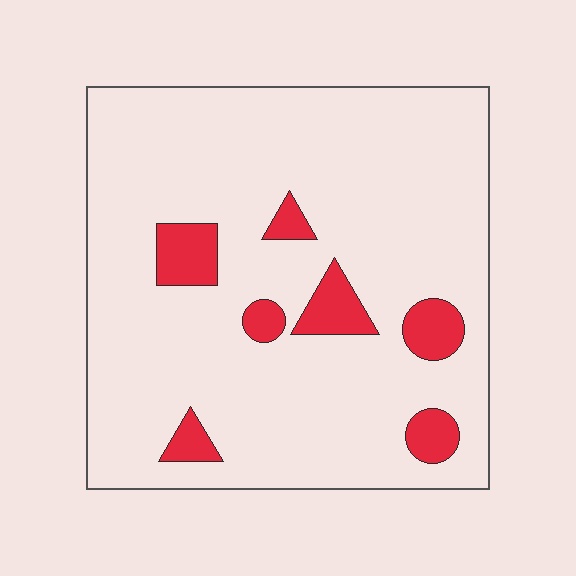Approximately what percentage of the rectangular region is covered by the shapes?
Approximately 10%.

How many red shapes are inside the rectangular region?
7.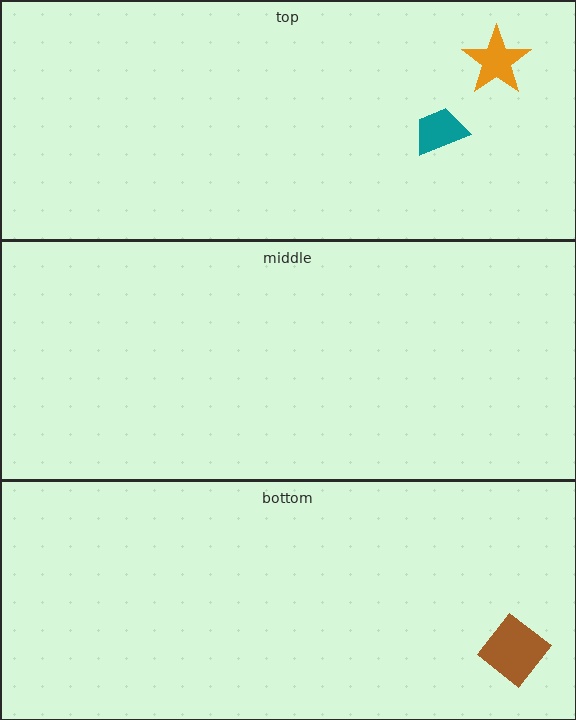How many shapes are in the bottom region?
1.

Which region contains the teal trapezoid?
The top region.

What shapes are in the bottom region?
The brown diamond.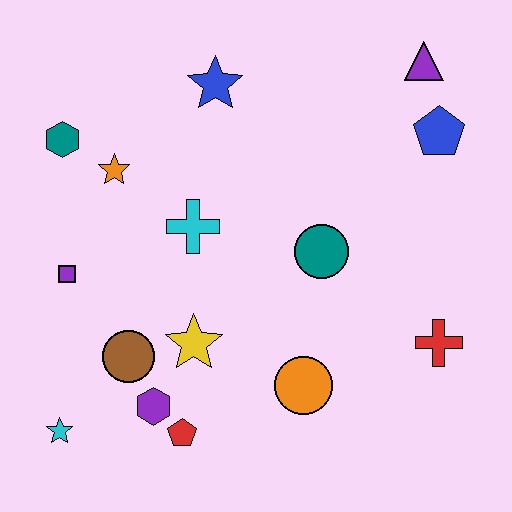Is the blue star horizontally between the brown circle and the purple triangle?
Yes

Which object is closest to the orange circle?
The yellow star is closest to the orange circle.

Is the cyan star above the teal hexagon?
No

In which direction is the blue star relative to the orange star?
The blue star is to the right of the orange star.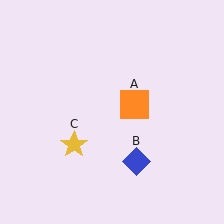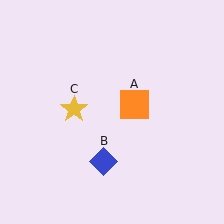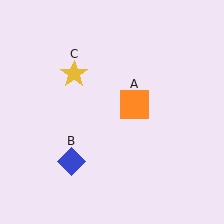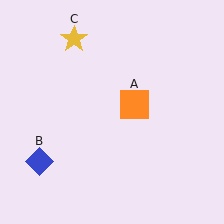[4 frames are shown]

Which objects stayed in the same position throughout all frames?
Orange square (object A) remained stationary.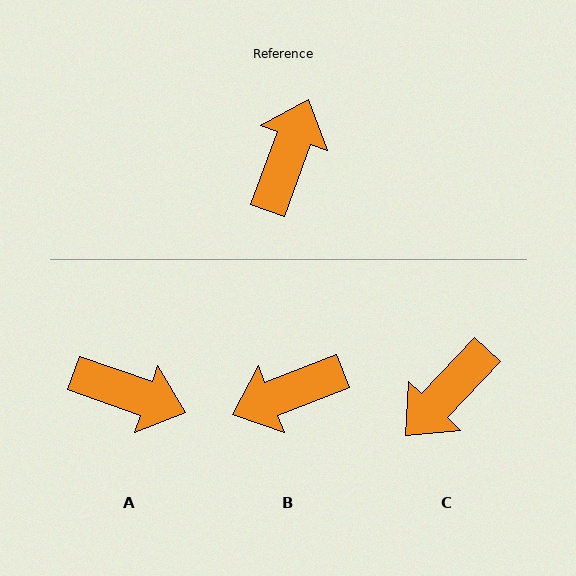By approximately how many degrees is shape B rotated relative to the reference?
Approximately 132 degrees counter-clockwise.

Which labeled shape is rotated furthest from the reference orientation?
C, about 157 degrees away.